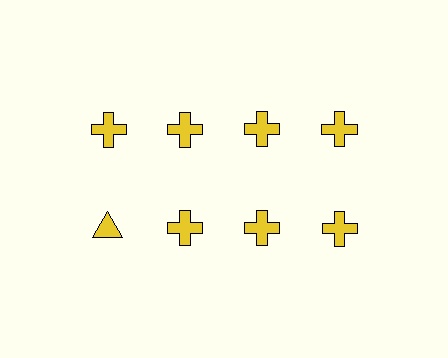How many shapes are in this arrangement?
There are 8 shapes arranged in a grid pattern.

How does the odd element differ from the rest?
It has a different shape: triangle instead of cross.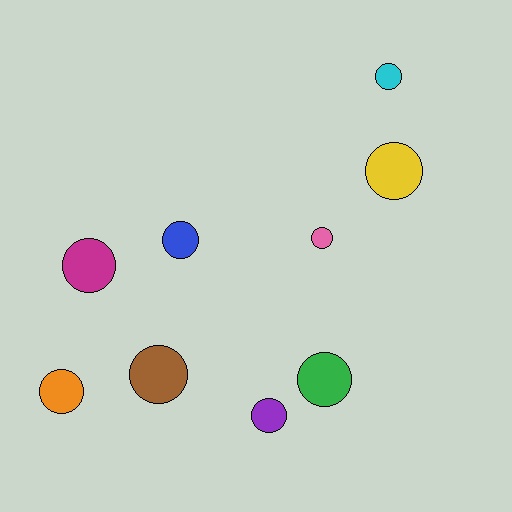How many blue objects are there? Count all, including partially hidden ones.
There is 1 blue object.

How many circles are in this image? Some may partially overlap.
There are 9 circles.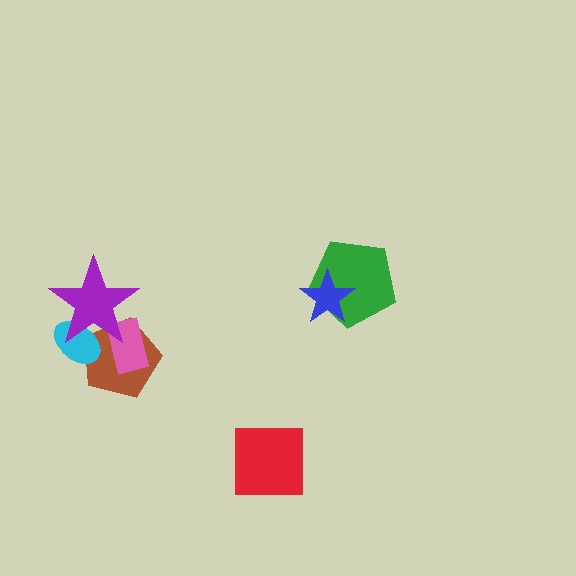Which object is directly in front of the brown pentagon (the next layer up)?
The pink rectangle is directly in front of the brown pentagon.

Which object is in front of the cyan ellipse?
The purple star is in front of the cyan ellipse.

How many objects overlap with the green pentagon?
1 object overlaps with the green pentagon.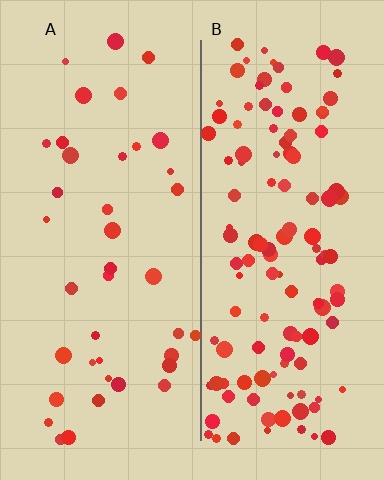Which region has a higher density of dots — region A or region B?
B (the right).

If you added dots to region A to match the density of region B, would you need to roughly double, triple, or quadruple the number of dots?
Approximately triple.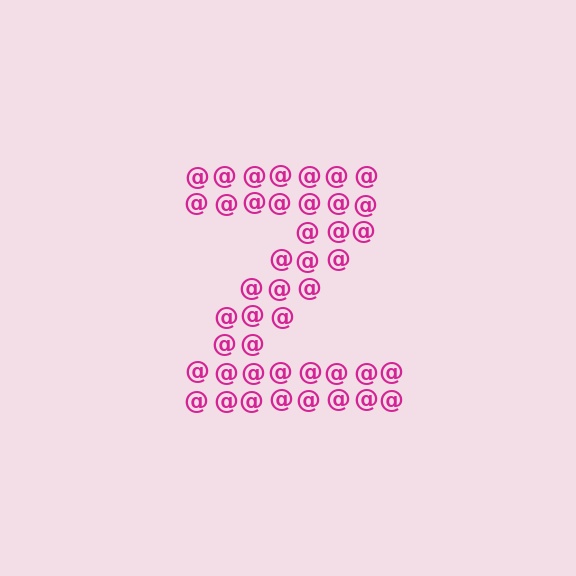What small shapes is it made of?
It is made of small at signs.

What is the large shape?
The large shape is the letter Z.